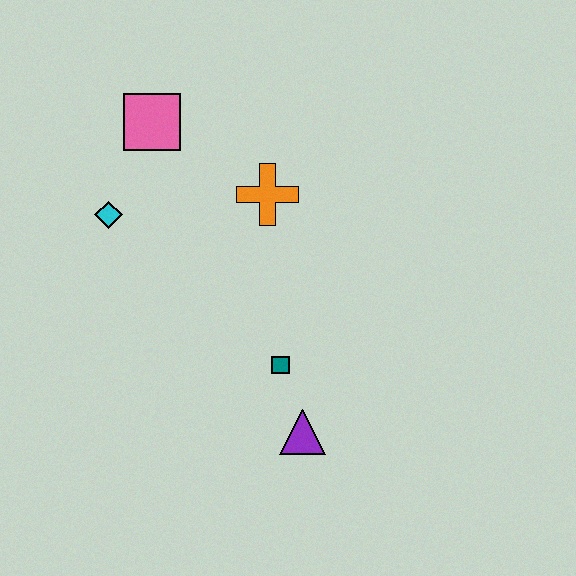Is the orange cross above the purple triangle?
Yes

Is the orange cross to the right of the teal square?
No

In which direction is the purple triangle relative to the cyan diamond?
The purple triangle is below the cyan diamond.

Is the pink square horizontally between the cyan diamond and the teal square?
Yes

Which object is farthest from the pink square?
The purple triangle is farthest from the pink square.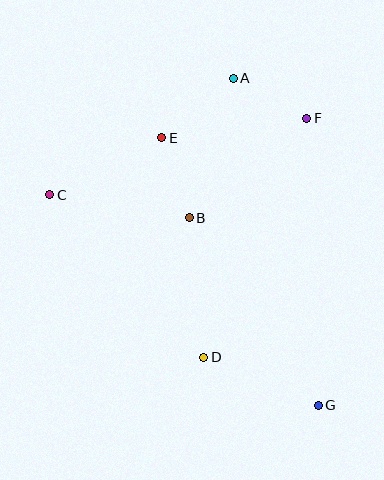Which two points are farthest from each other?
Points C and G are farthest from each other.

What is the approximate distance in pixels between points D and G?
The distance between D and G is approximately 125 pixels.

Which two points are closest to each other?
Points A and F are closest to each other.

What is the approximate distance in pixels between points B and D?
The distance between B and D is approximately 140 pixels.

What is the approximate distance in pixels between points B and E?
The distance between B and E is approximately 84 pixels.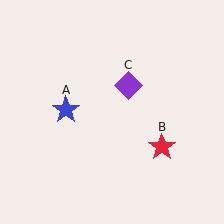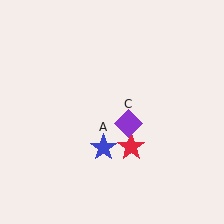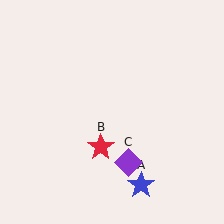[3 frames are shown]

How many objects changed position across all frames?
3 objects changed position: blue star (object A), red star (object B), purple diamond (object C).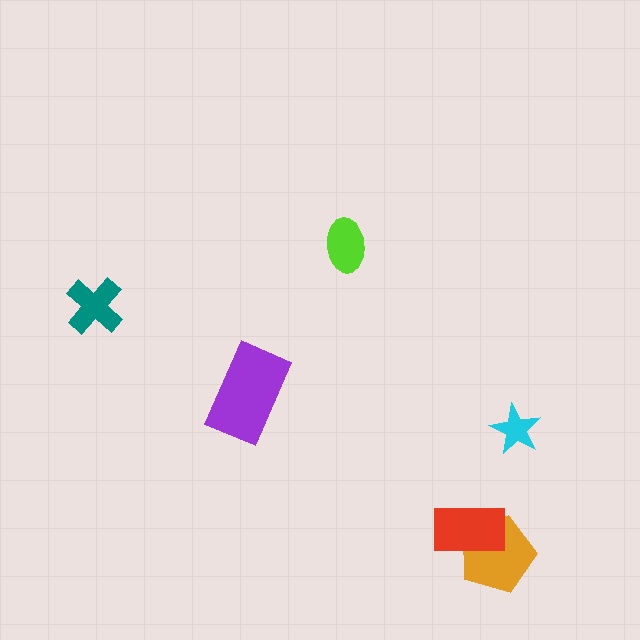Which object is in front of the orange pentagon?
The red rectangle is in front of the orange pentagon.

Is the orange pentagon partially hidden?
Yes, it is partially covered by another shape.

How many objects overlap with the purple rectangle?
0 objects overlap with the purple rectangle.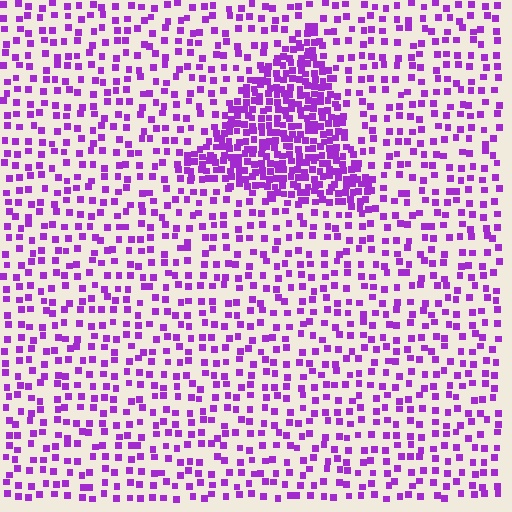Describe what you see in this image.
The image contains small purple elements arranged at two different densities. A triangle-shaped region is visible where the elements are more densely packed than the surrounding area.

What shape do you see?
I see a triangle.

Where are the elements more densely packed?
The elements are more densely packed inside the triangle boundary.